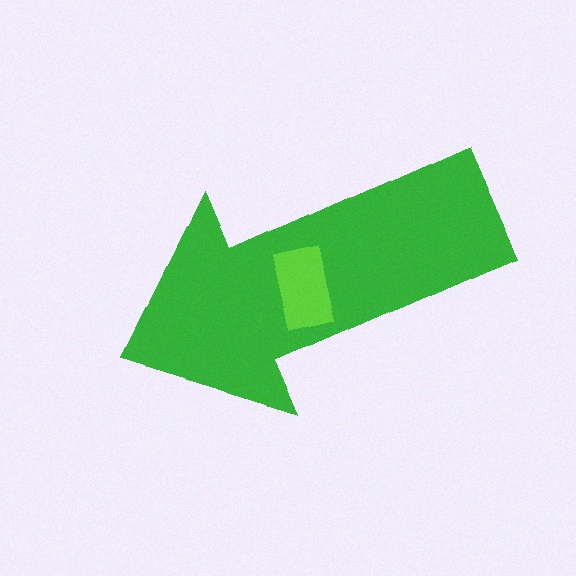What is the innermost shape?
The lime rectangle.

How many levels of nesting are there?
2.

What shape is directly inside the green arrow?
The lime rectangle.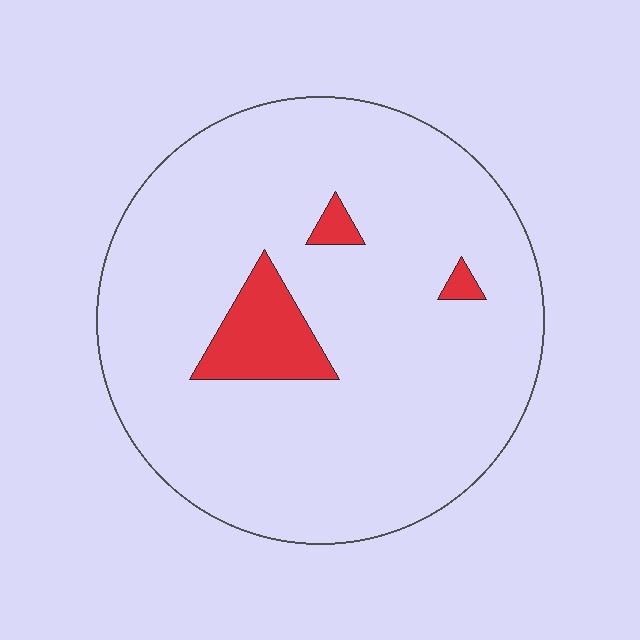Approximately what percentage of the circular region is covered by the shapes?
Approximately 10%.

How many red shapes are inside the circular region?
3.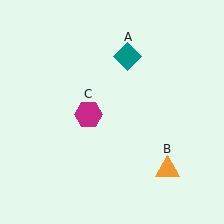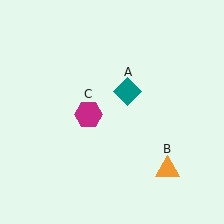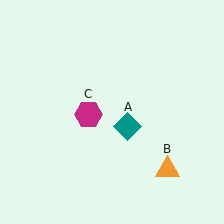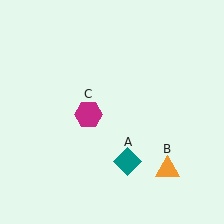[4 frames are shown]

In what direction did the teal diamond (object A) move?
The teal diamond (object A) moved down.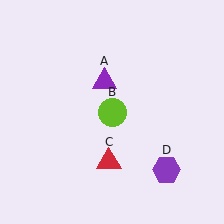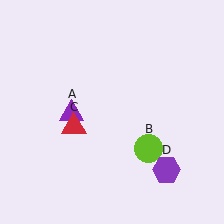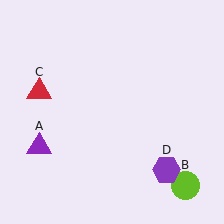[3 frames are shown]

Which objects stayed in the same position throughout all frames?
Purple hexagon (object D) remained stationary.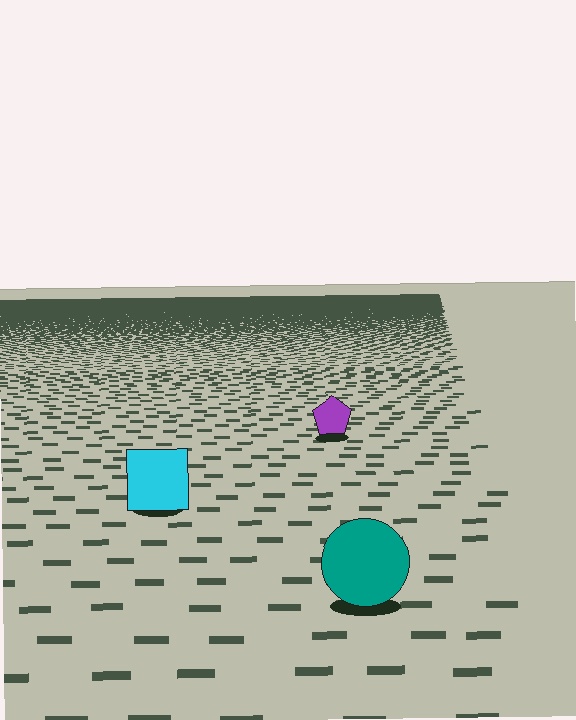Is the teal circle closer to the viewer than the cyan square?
Yes. The teal circle is closer — you can tell from the texture gradient: the ground texture is coarser near it.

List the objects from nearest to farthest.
From nearest to farthest: the teal circle, the cyan square, the purple pentagon.